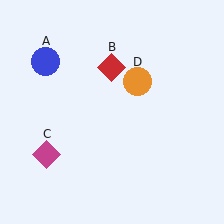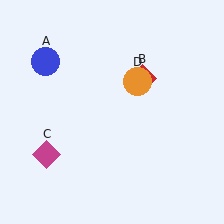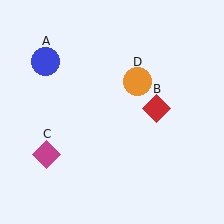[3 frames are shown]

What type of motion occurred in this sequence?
The red diamond (object B) rotated clockwise around the center of the scene.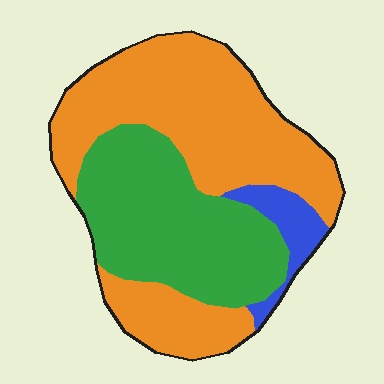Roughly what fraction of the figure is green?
Green takes up between a third and a half of the figure.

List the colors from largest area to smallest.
From largest to smallest: orange, green, blue.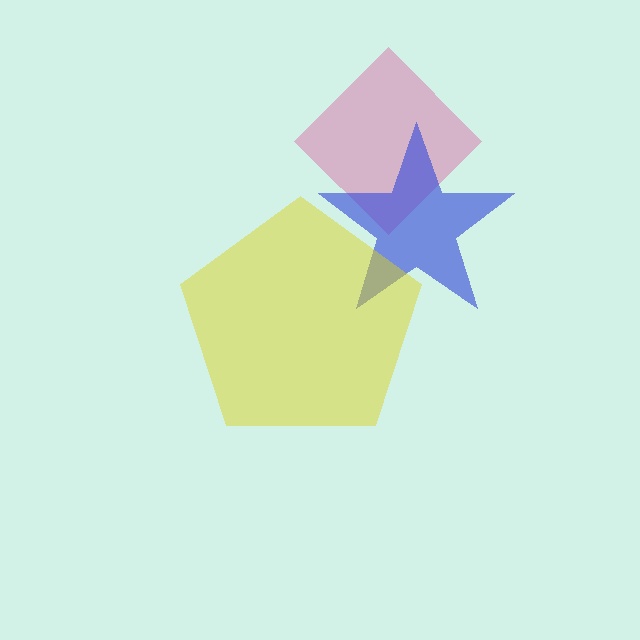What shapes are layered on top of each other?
The layered shapes are: a pink diamond, a blue star, a yellow pentagon.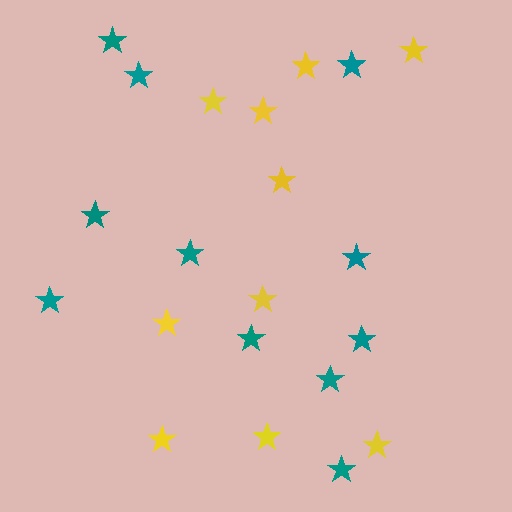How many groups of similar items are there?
There are 2 groups: one group of yellow stars (10) and one group of teal stars (11).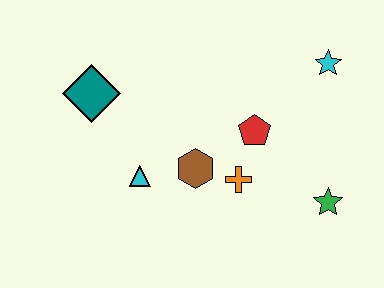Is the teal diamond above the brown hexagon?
Yes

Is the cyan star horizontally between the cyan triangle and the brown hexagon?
No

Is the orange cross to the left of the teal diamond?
No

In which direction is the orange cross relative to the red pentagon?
The orange cross is below the red pentagon.